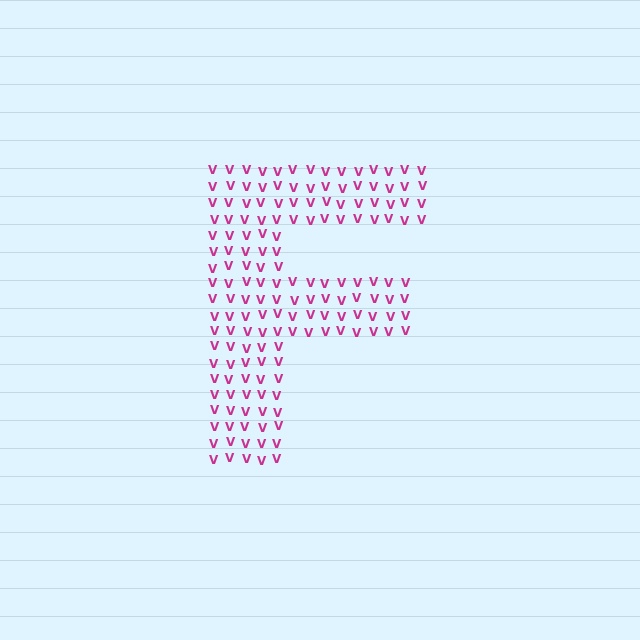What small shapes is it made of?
It is made of small letter V's.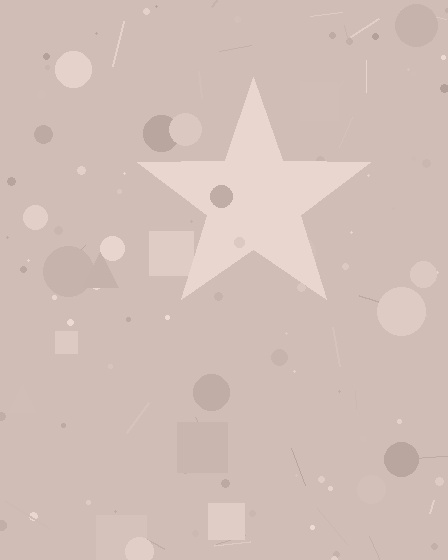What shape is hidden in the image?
A star is hidden in the image.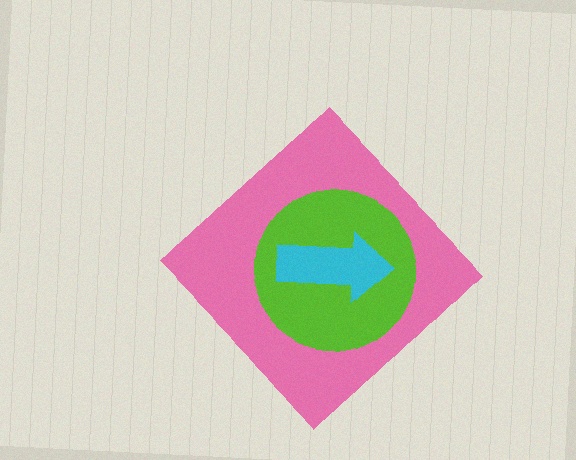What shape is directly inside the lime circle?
The cyan arrow.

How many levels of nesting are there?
3.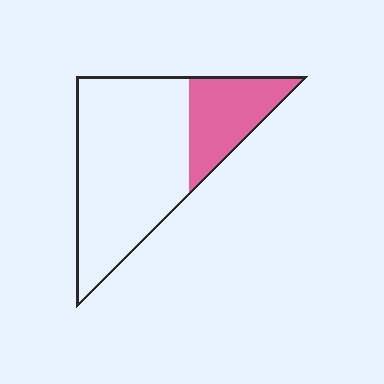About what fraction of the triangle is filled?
About one quarter (1/4).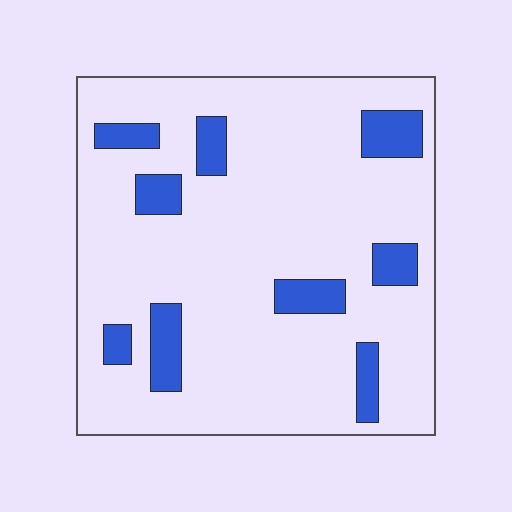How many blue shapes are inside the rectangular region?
9.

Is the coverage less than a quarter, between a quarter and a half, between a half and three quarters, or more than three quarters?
Less than a quarter.